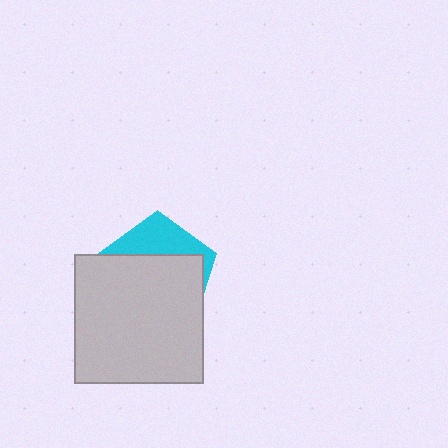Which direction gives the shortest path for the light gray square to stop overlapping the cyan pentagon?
Moving down gives the shortest separation.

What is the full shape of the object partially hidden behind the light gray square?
The partially hidden object is a cyan pentagon.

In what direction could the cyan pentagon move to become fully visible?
The cyan pentagon could move up. That would shift it out from behind the light gray square entirely.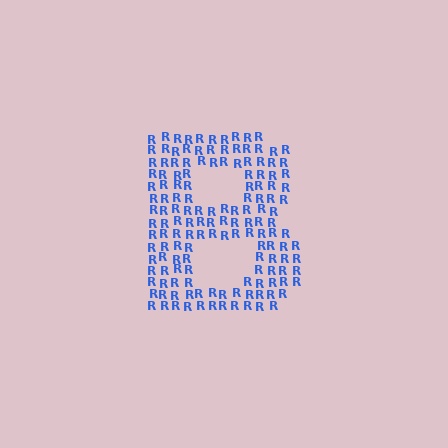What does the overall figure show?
The overall figure shows the letter B.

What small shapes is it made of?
It is made of small letter R's.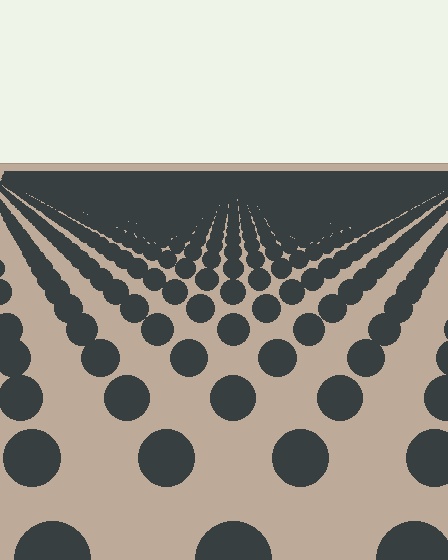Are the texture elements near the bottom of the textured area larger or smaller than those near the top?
Larger. Near the bottom, elements are closer to the viewer and appear at a bigger on-screen size.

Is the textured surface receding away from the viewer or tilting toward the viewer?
The surface is receding away from the viewer. Texture elements get smaller and denser toward the top.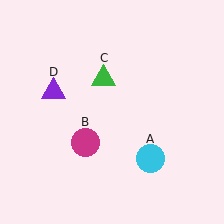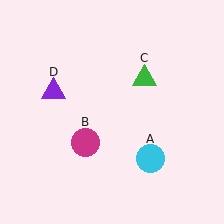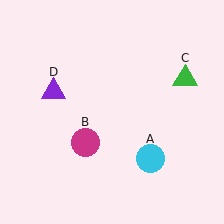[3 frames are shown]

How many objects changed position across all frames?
1 object changed position: green triangle (object C).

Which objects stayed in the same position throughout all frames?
Cyan circle (object A) and magenta circle (object B) and purple triangle (object D) remained stationary.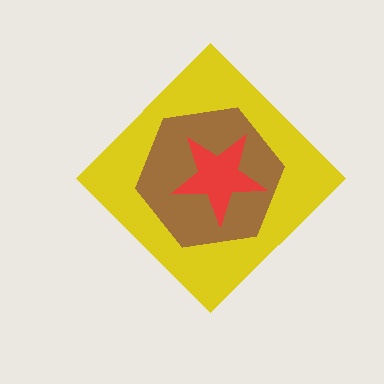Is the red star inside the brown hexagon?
Yes.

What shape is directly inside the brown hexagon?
The red star.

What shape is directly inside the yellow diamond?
The brown hexagon.